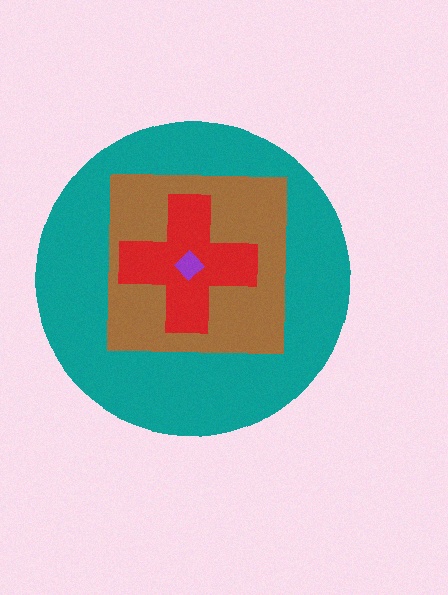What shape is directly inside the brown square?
The red cross.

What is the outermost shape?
The teal circle.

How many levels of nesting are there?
4.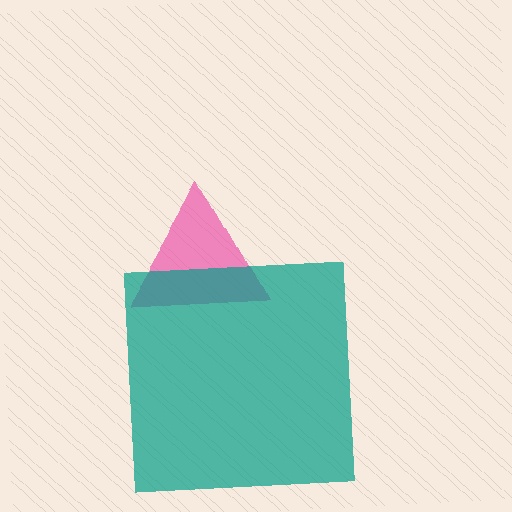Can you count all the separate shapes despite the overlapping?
Yes, there are 2 separate shapes.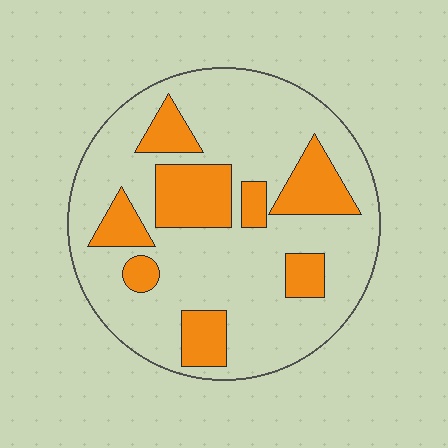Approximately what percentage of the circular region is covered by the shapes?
Approximately 25%.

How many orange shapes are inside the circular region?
8.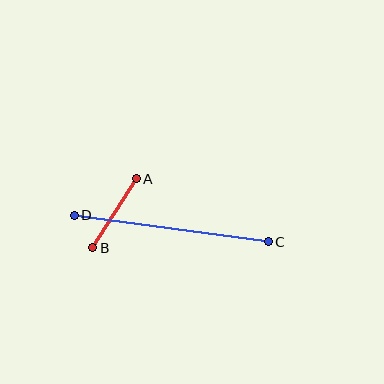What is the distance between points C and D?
The distance is approximately 195 pixels.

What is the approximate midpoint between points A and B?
The midpoint is at approximately (114, 213) pixels.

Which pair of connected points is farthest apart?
Points C and D are farthest apart.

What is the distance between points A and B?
The distance is approximately 81 pixels.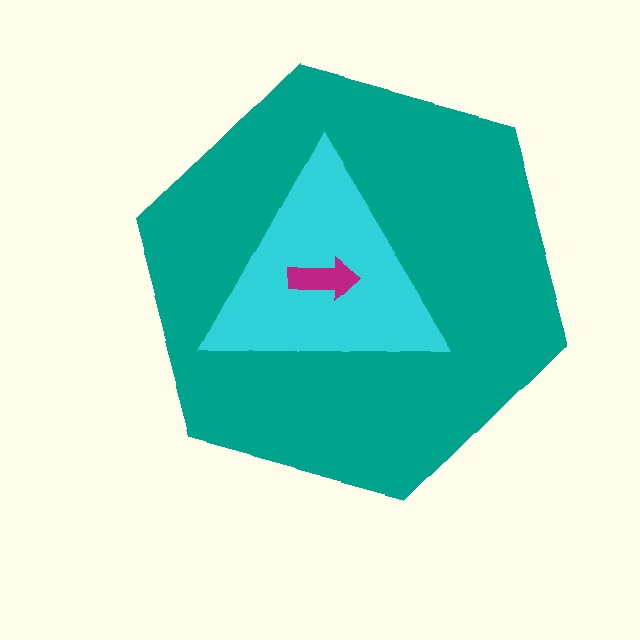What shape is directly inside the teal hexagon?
The cyan triangle.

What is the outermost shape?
The teal hexagon.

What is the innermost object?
The magenta arrow.